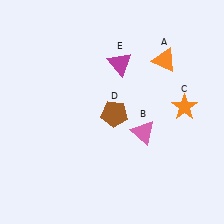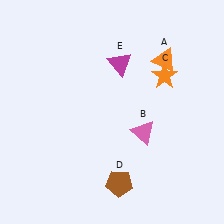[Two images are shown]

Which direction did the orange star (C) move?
The orange star (C) moved up.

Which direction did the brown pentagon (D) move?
The brown pentagon (D) moved down.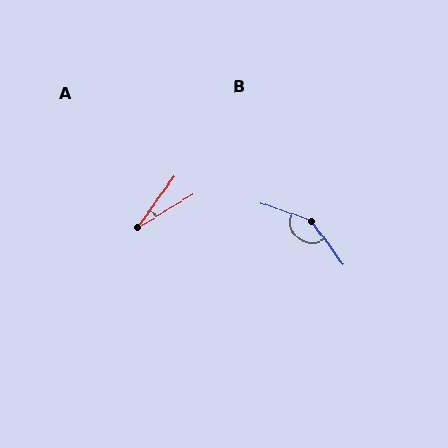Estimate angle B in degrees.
Approximately 145 degrees.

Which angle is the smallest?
A, at approximately 23 degrees.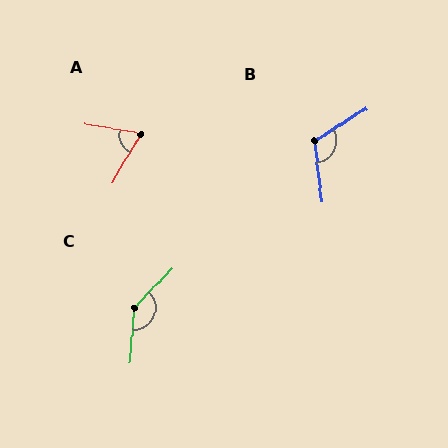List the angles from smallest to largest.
A (69°), B (115°), C (140°).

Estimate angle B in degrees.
Approximately 115 degrees.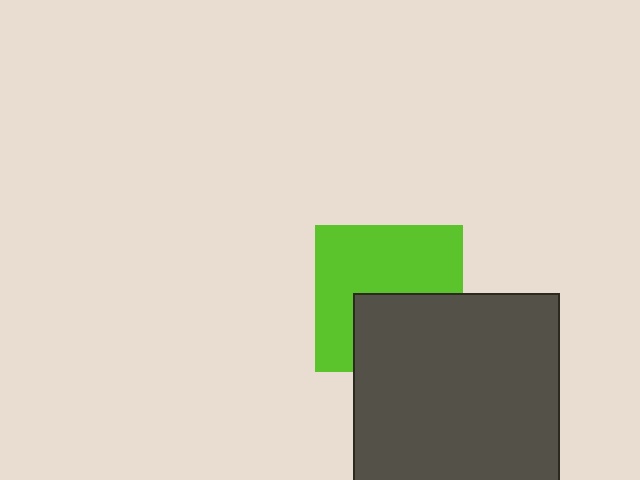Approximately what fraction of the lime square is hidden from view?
Roughly 40% of the lime square is hidden behind the dark gray square.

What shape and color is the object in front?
The object in front is a dark gray square.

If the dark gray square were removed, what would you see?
You would see the complete lime square.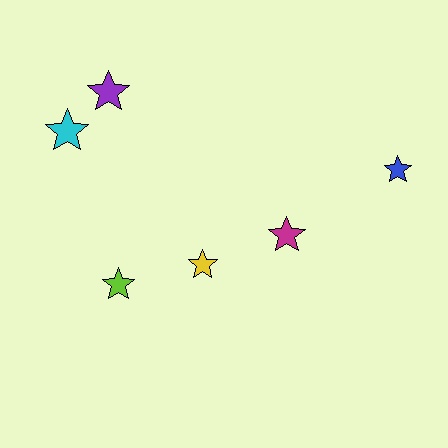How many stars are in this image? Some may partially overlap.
There are 6 stars.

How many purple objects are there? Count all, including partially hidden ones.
There is 1 purple object.